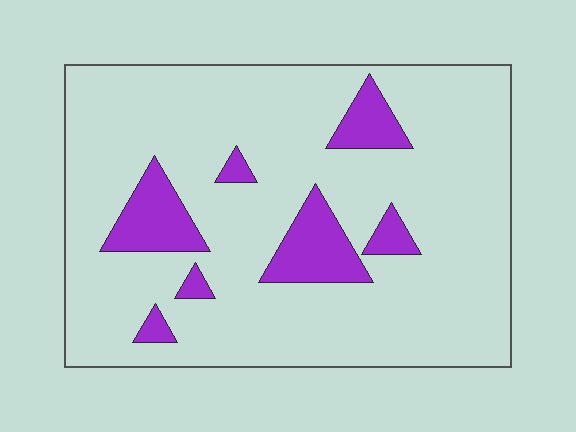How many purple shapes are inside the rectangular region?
7.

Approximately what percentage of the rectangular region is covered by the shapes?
Approximately 15%.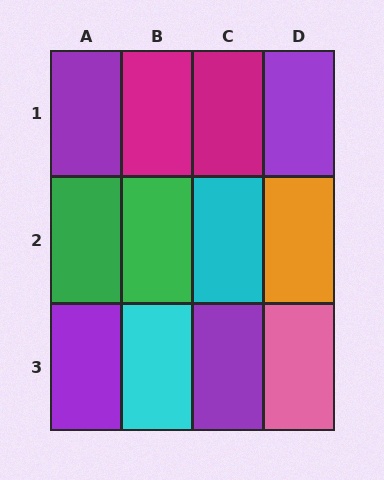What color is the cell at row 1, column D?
Purple.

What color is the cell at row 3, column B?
Cyan.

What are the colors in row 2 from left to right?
Green, green, cyan, orange.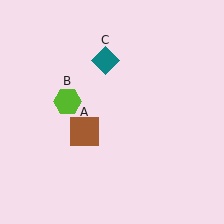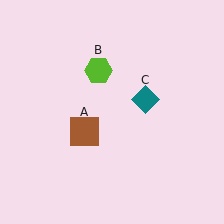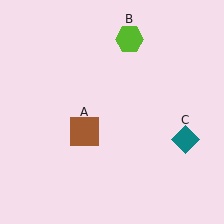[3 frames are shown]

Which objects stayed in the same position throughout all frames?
Brown square (object A) remained stationary.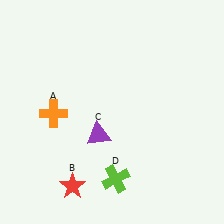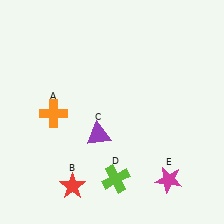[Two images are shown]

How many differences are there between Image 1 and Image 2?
There is 1 difference between the two images.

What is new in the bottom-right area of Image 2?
A magenta star (E) was added in the bottom-right area of Image 2.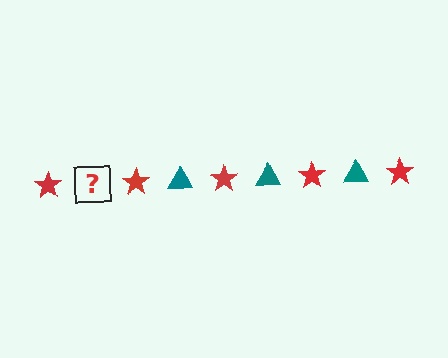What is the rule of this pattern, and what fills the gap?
The rule is that the pattern alternates between red star and teal triangle. The gap should be filled with a teal triangle.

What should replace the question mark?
The question mark should be replaced with a teal triangle.